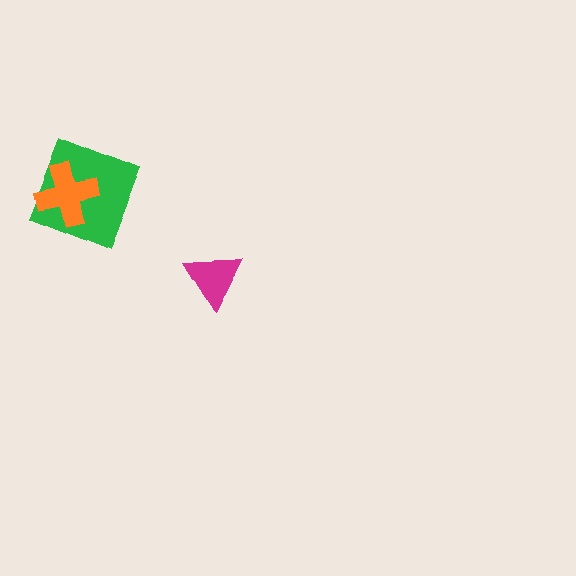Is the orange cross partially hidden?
No, no other shape covers it.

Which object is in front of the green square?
The orange cross is in front of the green square.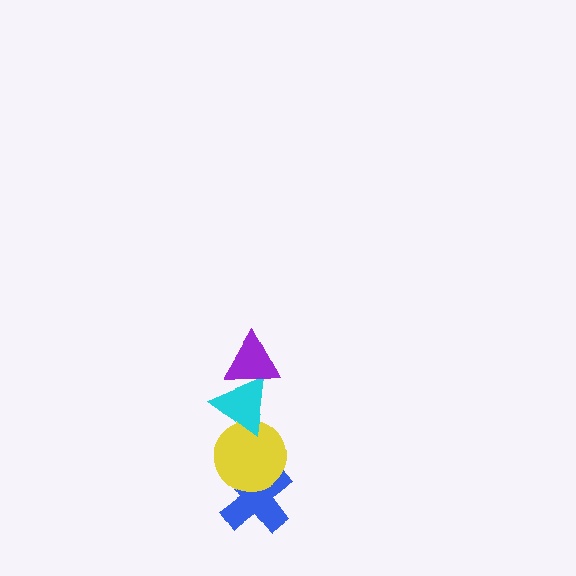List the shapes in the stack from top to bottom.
From top to bottom: the purple triangle, the cyan triangle, the yellow circle, the blue cross.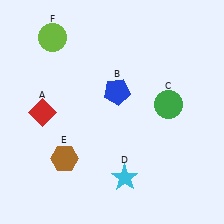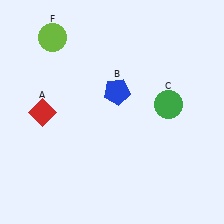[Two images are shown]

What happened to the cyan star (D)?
The cyan star (D) was removed in Image 2. It was in the bottom-right area of Image 1.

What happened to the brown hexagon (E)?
The brown hexagon (E) was removed in Image 2. It was in the bottom-left area of Image 1.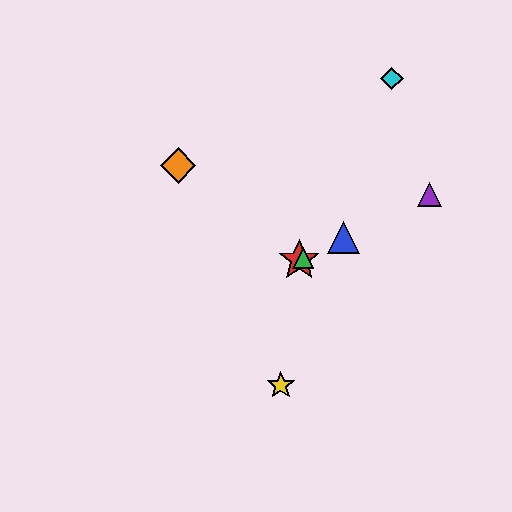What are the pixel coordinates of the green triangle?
The green triangle is at (303, 258).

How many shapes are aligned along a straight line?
4 shapes (the red star, the blue triangle, the green triangle, the purple triangle) are aligned along a straight line.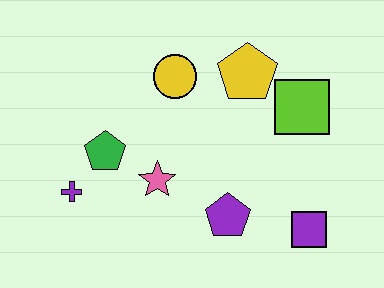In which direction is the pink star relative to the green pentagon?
The pink star is to the right of the green pentagon.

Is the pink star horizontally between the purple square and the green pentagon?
Yes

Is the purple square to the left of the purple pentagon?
No